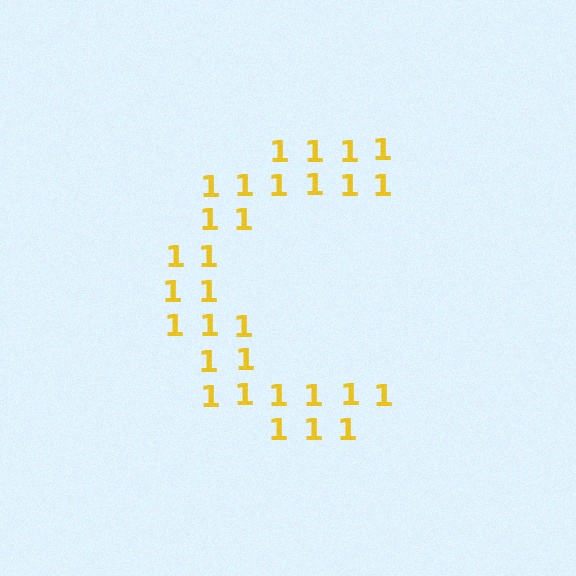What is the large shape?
The large shape is the letter C.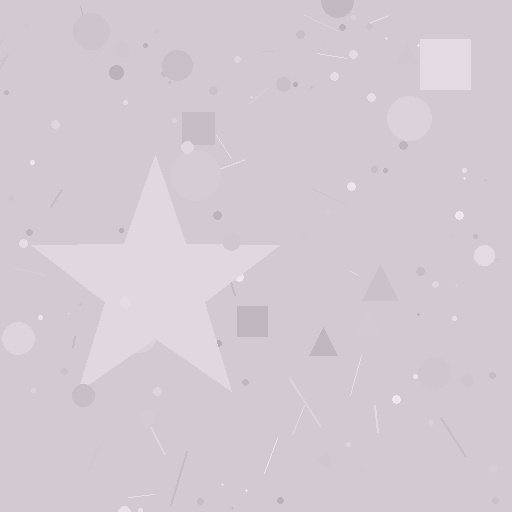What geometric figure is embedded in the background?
A star is embedded in the background.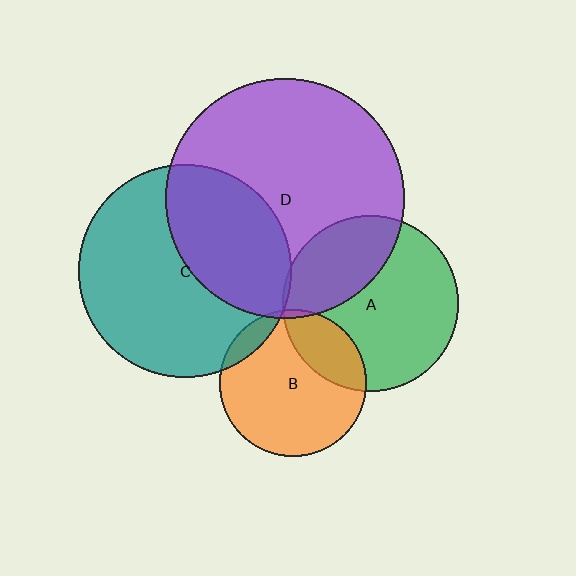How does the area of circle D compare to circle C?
Approximately 1.3 times.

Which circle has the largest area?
Circle D (purple).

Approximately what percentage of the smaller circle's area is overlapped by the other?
Approximately 5%.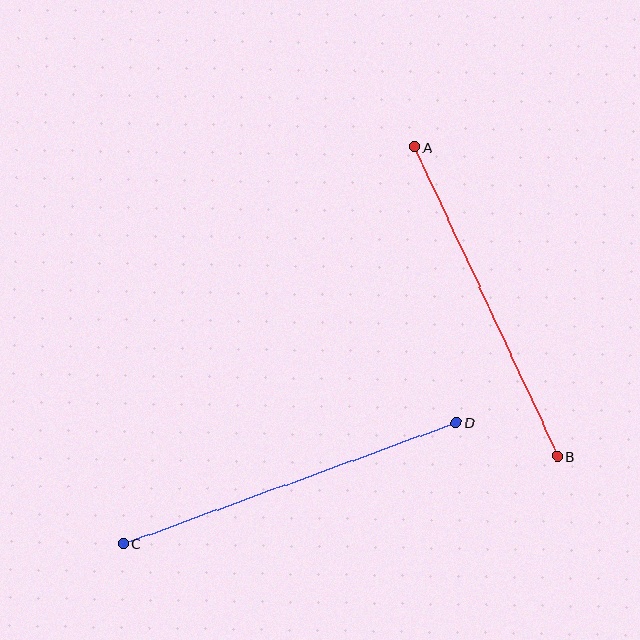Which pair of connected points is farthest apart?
Points C and D are farthest apart.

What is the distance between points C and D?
The distance is approximately 355 pixels.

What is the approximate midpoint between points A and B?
The midpoint is at approximately (486, 302) pixels.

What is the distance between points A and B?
The distance is approximately 341 pixels.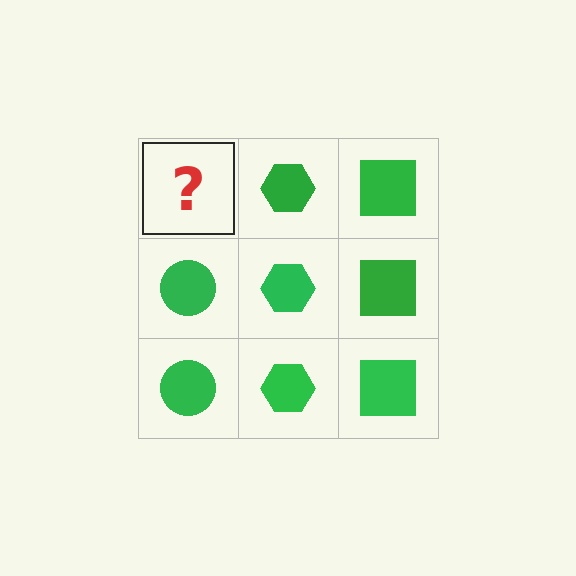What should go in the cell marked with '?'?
The missing cell should contain a green circle.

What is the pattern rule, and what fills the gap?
The rule is that each column has a consistent shape. The gap should be filled with a green circle.